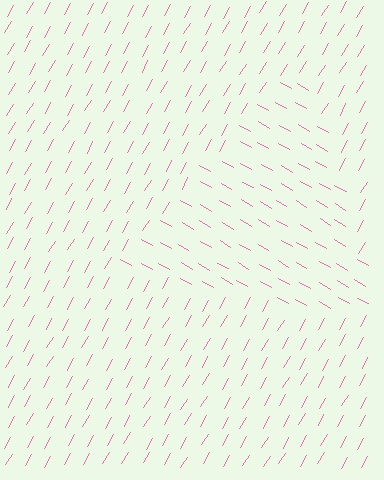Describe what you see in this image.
The image is filled with small pink line segments. A triangle region in the image has lines oriented differently from the surrounding lines, creating a visible texture boundary.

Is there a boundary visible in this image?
Yes, there is a texture boundary formed by a change in line orientation.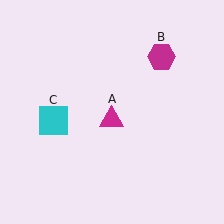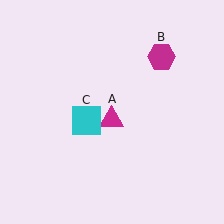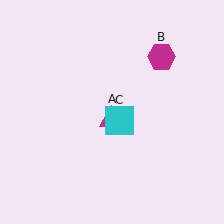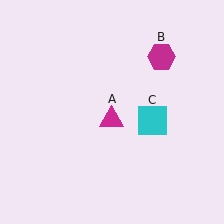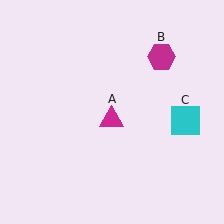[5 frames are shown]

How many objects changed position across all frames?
1 object changed position: cyan square (object C).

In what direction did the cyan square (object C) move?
The cyan square (object C) moved right.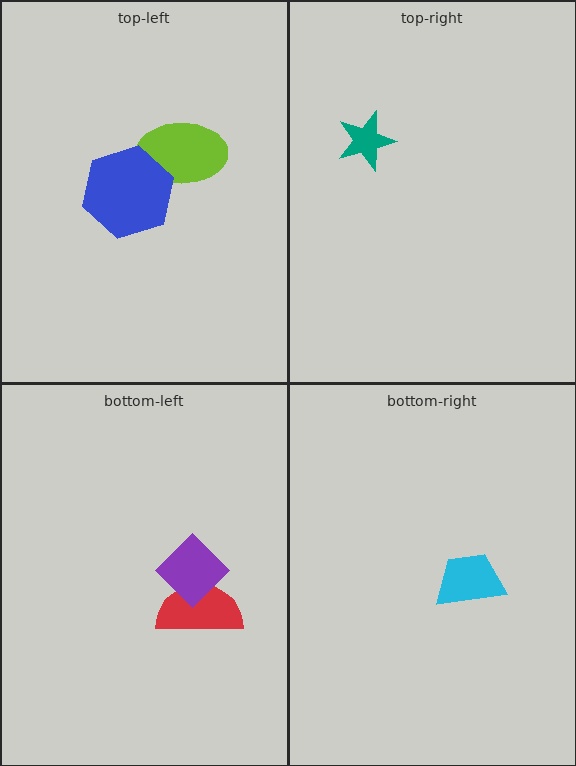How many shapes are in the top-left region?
2.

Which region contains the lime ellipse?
The top-left region.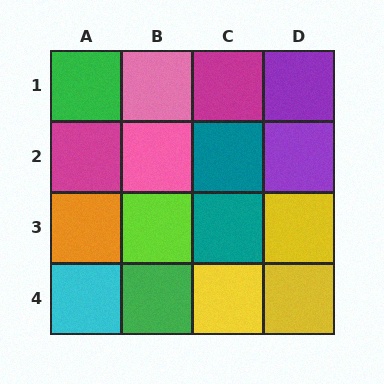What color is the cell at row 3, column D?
Yellow.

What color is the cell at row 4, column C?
Yellow.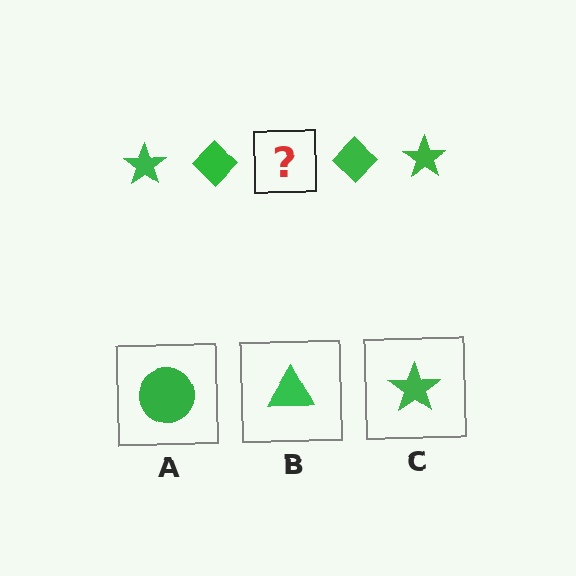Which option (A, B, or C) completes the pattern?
C.